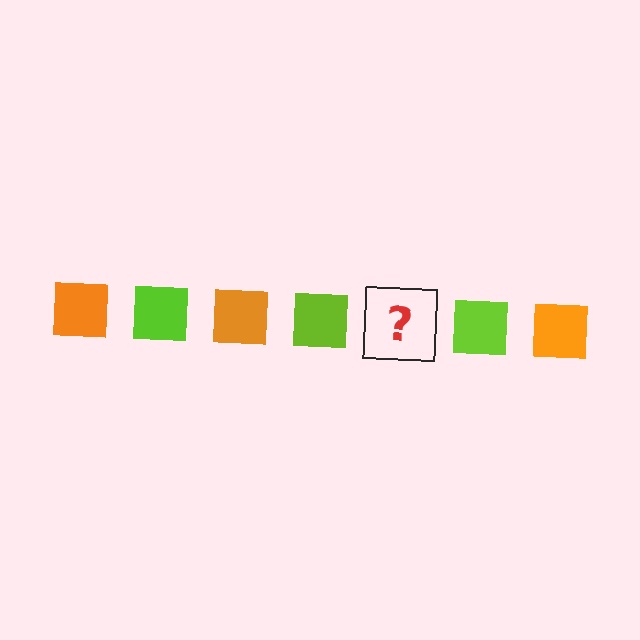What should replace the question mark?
The question mark should be replaced with an orange square.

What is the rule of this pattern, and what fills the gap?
The rule is that the pattern cycles through orange, lime squares. The gap should be filled with an orange square.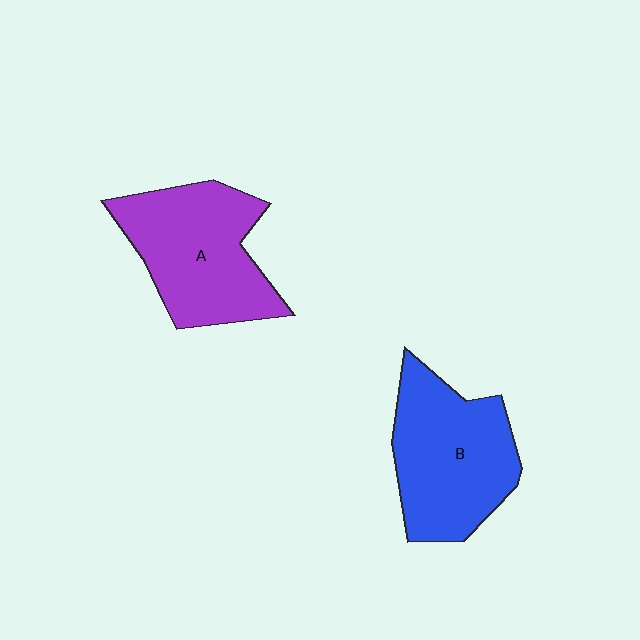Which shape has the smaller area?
Shape A (purple).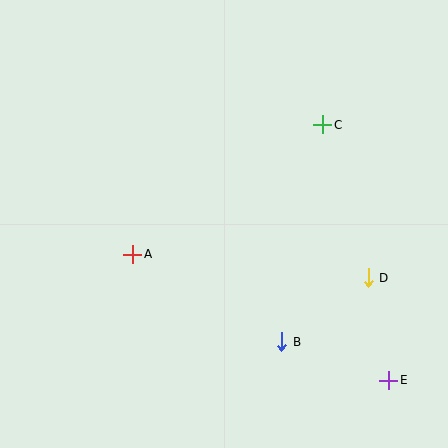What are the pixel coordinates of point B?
Point B is at (282, 342).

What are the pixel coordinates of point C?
Point C is at (323, 125).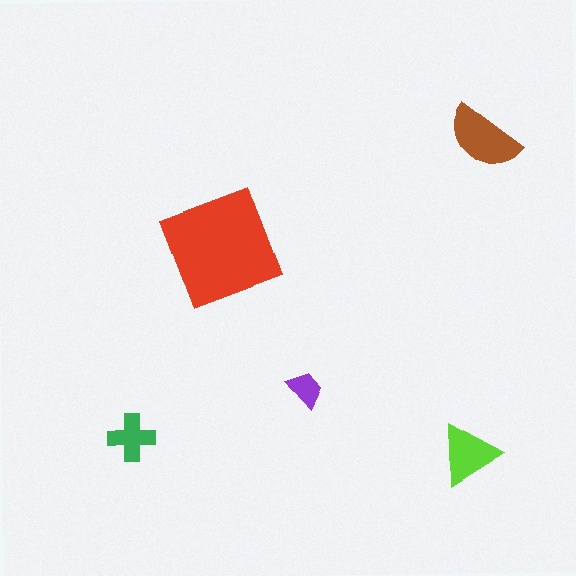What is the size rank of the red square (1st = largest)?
1st.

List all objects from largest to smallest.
The red square, the brown semicircle, the lime triangle, the green cross, the purple trapezoid.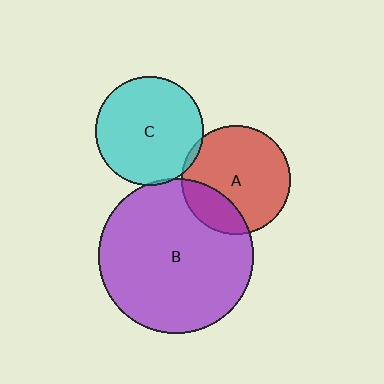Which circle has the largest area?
Circle B (purple).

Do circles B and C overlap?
Yes.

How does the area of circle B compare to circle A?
Approximately 2.0 times.